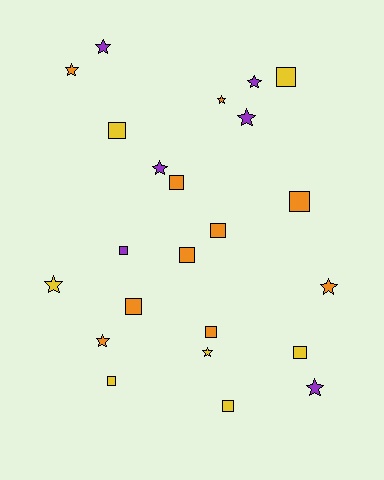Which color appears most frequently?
Orange, with 10 objects.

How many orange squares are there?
There are 6 orange squares.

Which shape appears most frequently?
Square, with 12 objects.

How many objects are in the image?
There are 23 objects.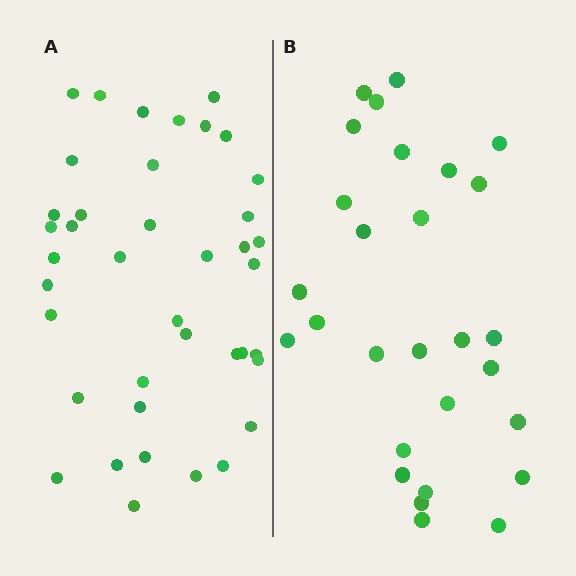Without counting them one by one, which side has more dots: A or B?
Region A (the left region) has more dots.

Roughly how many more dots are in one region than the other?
Region A has roughly 12 or so more dots than region B.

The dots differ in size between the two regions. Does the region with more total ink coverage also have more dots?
No. Region B has more total ink coverage because its dots are larger, but region A actually contains more individual dots. Total area can be misleading — the number of items is what matters here.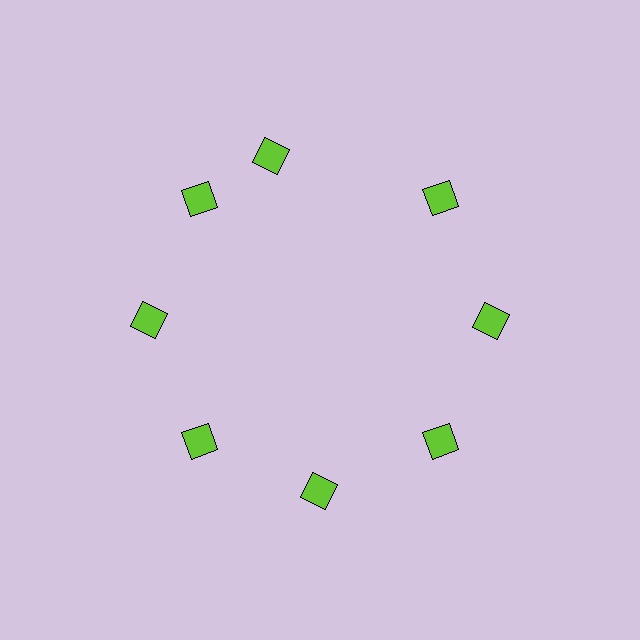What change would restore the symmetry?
The symmetry would be restored by rotating it back into even spacing with its neighbors so that all 8 diamonds sit at equal angles and equal distance from the center.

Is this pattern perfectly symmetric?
No. The 8 lime diamonds are arranged in a ring, but one element near the 12 o'clock position is rotated out of alignment along the ring, breaking the 8-fold rotational symmetry.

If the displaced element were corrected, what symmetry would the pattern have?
It would have 8-fold rotational symmetry — the pattern would map onto itself every 45 degrees.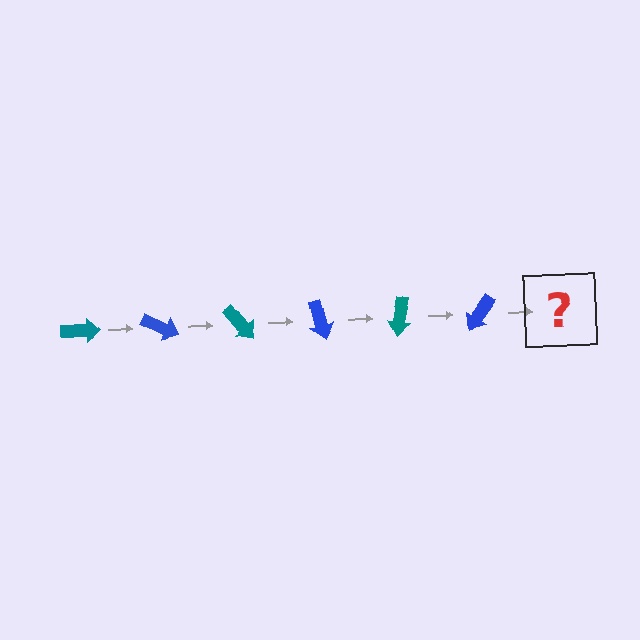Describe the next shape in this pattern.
It should be a teal arrow, rotated 150 degrees from the start.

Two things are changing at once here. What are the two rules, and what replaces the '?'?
The two rules are that it rotates 25 degrees each step and the color cycles through teal and blue. The '?' should be a teal arrow, rotated 150 degrees from the start.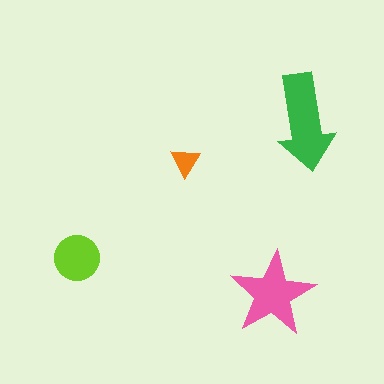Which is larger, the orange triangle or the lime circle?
The lime circle.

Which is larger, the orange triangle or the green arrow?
The green arrow.